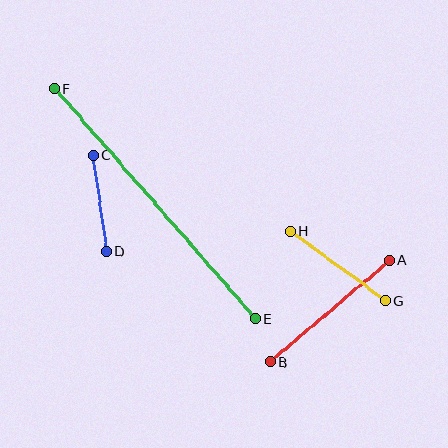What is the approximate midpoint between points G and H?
The midpoint is at approximately (338, 266) pixels.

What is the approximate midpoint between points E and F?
The midpoint is at approximately (155, 204) pixels.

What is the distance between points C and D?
The distance is approximately 97 pixels.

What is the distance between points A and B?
The distance is approximately 157 pixels.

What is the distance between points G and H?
The distance is approximately 118 pixels.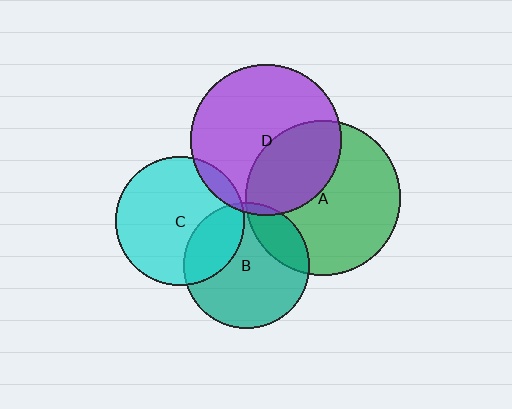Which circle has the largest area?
Circle A (green).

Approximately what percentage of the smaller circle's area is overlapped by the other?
Approximately 35%.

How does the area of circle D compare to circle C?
Approximately 1.4 times.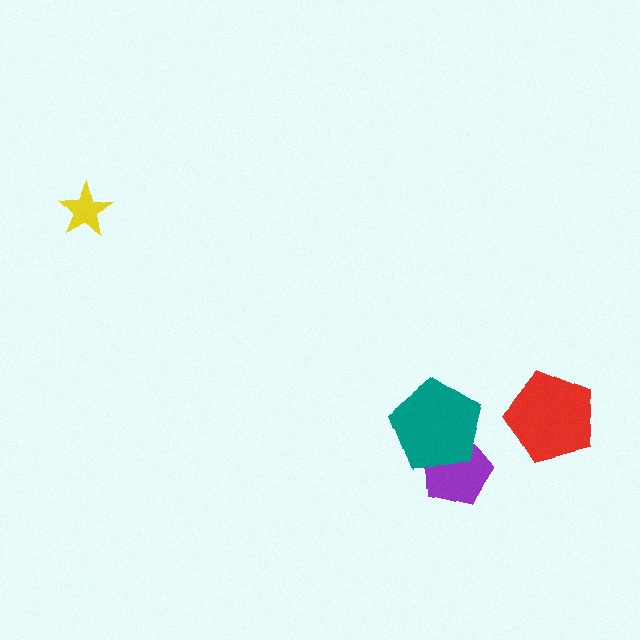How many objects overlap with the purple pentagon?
1 object overlaps with the purple pentagon.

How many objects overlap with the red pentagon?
0 objects overlap with the red pentagon.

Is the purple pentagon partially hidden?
Yes, it is partially covered by another shape.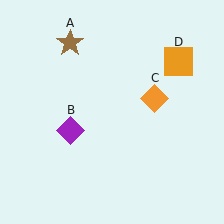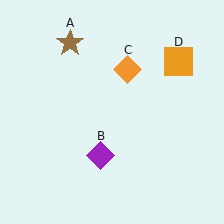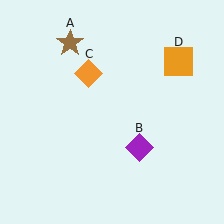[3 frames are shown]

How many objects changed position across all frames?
2 objects changed position: purple diamond (object B), orange diamond (object C).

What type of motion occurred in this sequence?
The purple diamond (object B), orange diamond (object C) rotated counterclockwise around the center of the scene.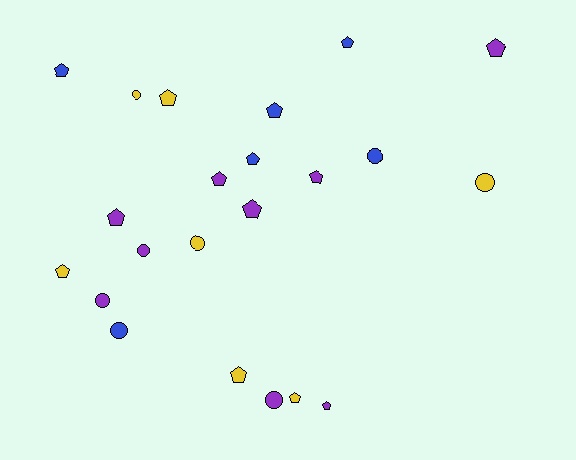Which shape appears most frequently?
Pentagon, with 14 objects.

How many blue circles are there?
There are 2 blue circles.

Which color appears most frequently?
Purple, with 9 objects.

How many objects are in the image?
There are 22 objects.